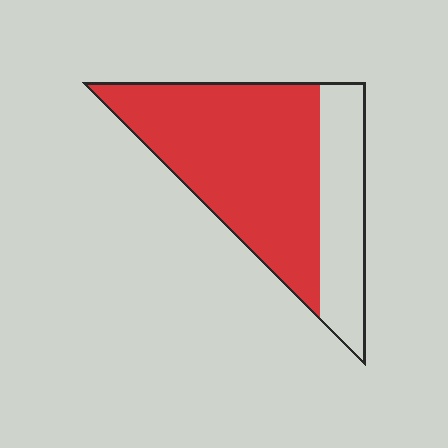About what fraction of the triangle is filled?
About two thirds (2/3).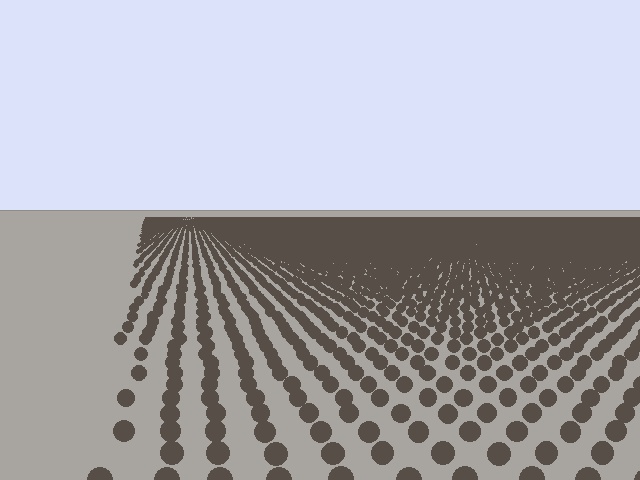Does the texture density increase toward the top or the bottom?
Density increases toward the top.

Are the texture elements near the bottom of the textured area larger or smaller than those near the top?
Larger. Near the bottom, elements are closer to the viewer and appear at a bigger on-screen size.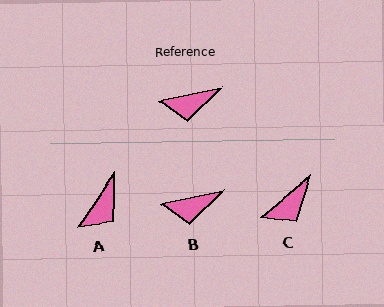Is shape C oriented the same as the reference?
No, it is off by about 28 degrees.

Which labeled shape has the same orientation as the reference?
B.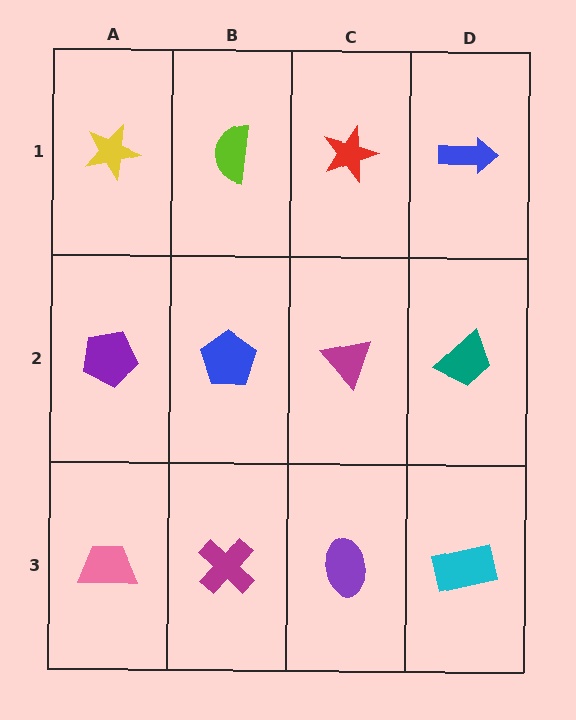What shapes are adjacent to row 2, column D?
A blue arrow (row 1, column D), a cyan rectangle (row 3, column D), a magenta triangle (row 2, column C).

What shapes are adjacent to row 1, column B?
A blue pentagon (row 2, column B), a yellow star (row 1, column A), a red star (row 1, column C).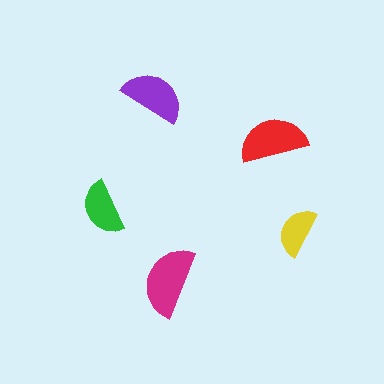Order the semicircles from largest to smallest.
the magenta one, the red one, the purple one, the green one, the yellow one.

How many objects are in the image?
There are 5 objects in the image.